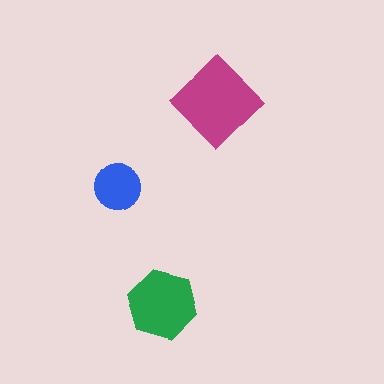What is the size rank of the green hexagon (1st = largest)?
2nd.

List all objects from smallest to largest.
The blue circle, the green hexagon, the magenta diamond.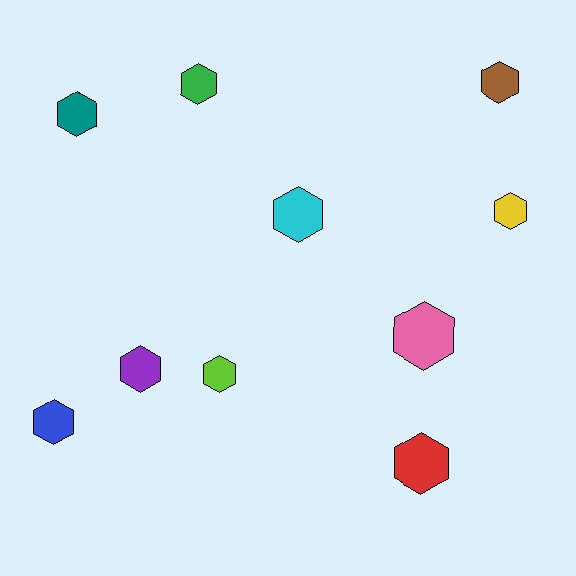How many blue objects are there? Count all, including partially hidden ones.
There is 1 blue object.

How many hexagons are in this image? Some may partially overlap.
There are 10 hexagons.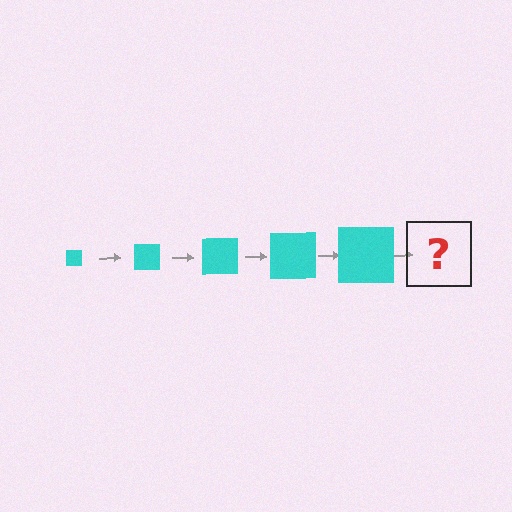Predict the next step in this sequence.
The next step is a cyan square, larger than the previous one.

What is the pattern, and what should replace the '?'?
The pattern is that the square gets progressively larger each step. The '?' should be a cyan square, larger than the previous one.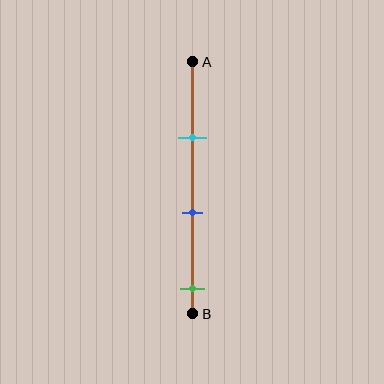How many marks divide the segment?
There are 3 marks dividing the segment.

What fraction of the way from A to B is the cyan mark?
The cyan mark is approximately 30% (0.3) of the way from A to B.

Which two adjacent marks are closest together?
The cyan and blue marks are the closest adjacent pair.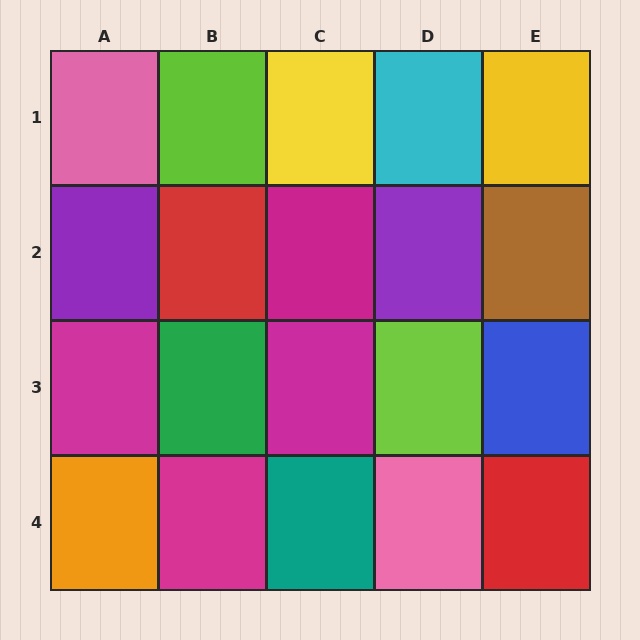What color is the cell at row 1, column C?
Yellow.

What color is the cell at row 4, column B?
Magenta.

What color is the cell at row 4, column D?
Pink.